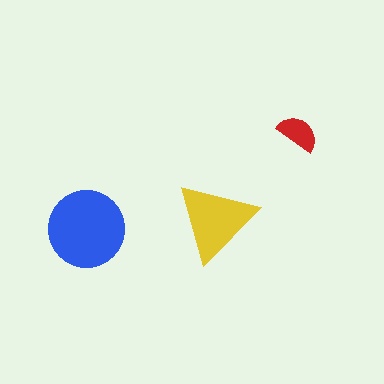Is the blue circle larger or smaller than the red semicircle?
Larger.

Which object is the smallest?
The red semicircle.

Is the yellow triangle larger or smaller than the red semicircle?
Larger.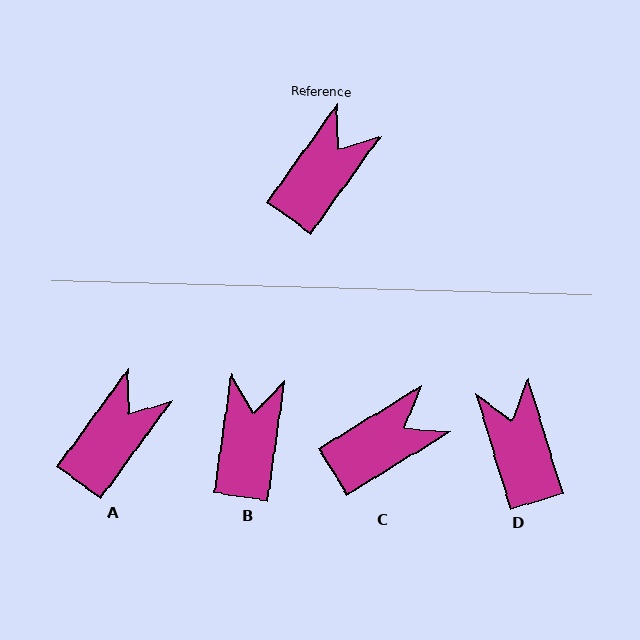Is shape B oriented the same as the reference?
No, it is off by about 27 degrees.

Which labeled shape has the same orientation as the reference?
A.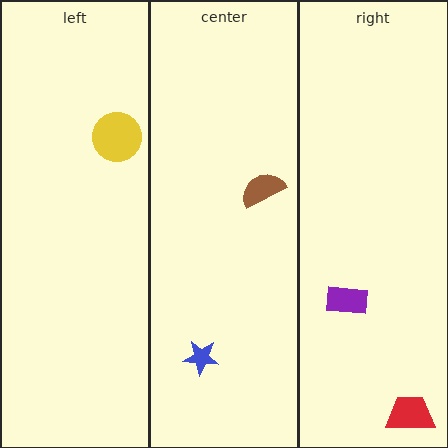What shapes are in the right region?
The red trapezoid, the purple rectangle.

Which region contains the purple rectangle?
The right region.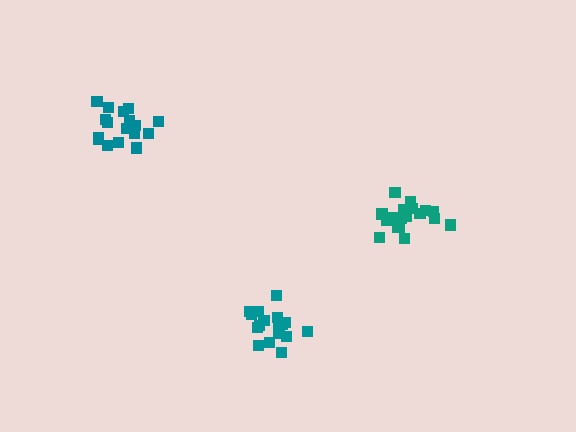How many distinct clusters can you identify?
There are 3 distinct clusters.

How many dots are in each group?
Group 1: 19 dots, Group 2: 18 dots, Group 3: 18 dots (55 total).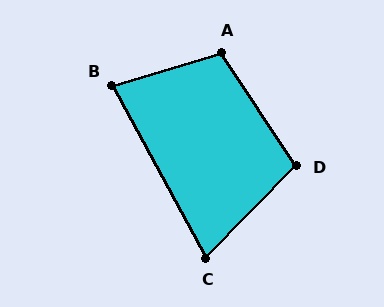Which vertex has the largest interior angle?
A, at approximately 107 degrees.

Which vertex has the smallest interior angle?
C, at approximately 73 degrees.